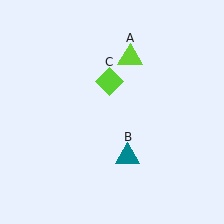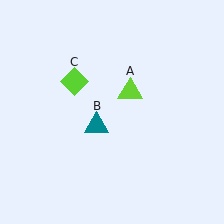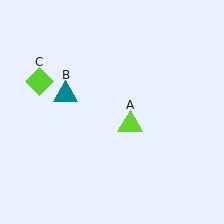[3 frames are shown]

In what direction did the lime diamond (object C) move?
The lime diamond (object C) moved left.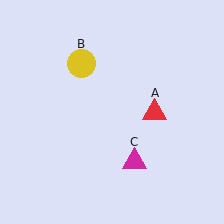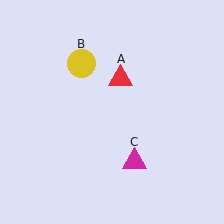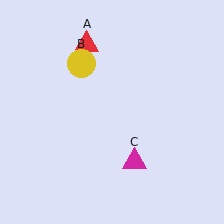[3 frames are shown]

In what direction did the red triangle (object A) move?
The red triangle (object A) moved up and to the left.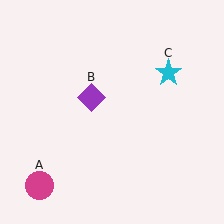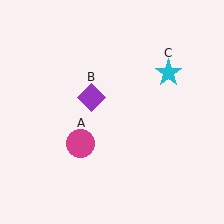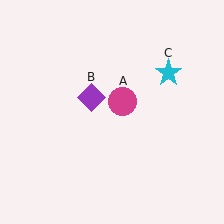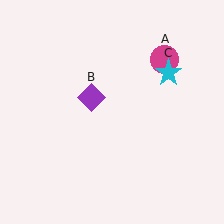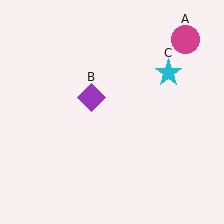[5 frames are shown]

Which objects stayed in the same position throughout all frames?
Purple diamond (object B) and cyan star (object C) remained stationary.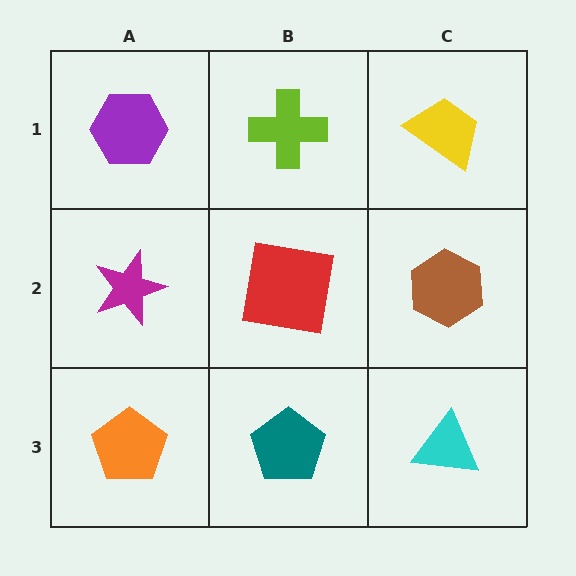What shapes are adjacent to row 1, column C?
A brown hexagon (row 2, column C), a lime cross (row 1, column B).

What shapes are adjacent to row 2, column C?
A yellow trapezoid (row 1, column C), a cyan triangle (row 3, column C), a red square (row 2, column B).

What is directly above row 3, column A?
A magenta star.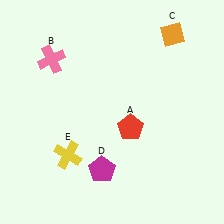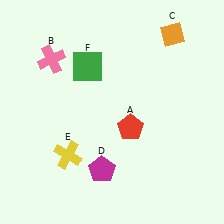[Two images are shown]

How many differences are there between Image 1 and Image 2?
There is 1 difference between the two images.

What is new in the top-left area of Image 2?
A green square (F) was added in the top-left area of Image 2.